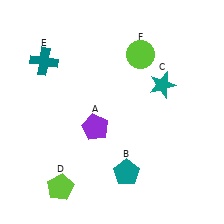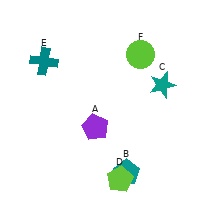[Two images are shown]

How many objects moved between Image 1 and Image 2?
1 object moved between the two images.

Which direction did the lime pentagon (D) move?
The lime pentagon (D) moved right.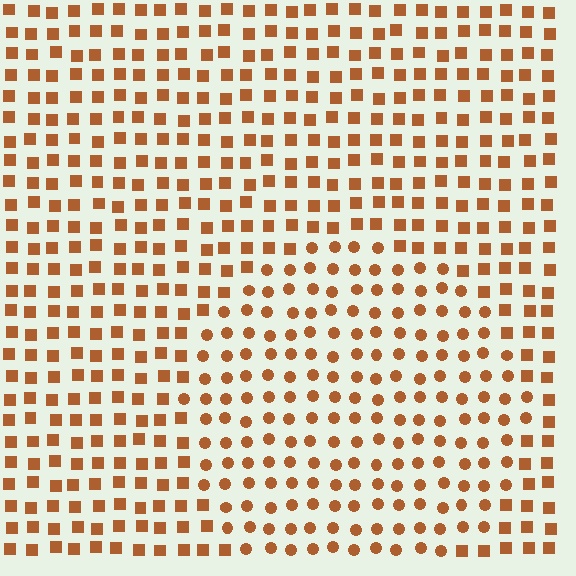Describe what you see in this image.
The image is filled with small brown elements arranged in a uniform grid. A circle-shaped region contains circles, while the surrounding area contains squares. The boundary is defined purely by the change in element shape.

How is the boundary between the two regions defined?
The boundary is defined by a change in element shape: circles inside vs. squares outside. All elements share the same color and spacing.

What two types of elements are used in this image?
The image uses circles inside the circle region and squares outside it.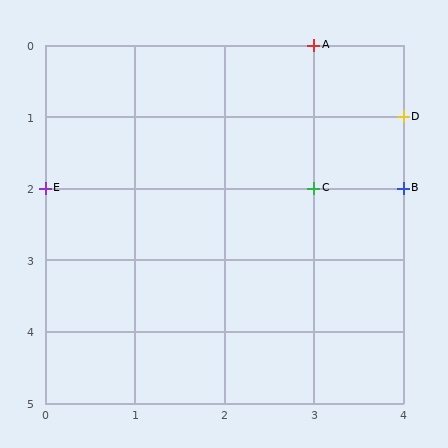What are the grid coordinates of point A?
Point A is at grid coordinates (3, 0).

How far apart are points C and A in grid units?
Points C and A are 2 rows apart.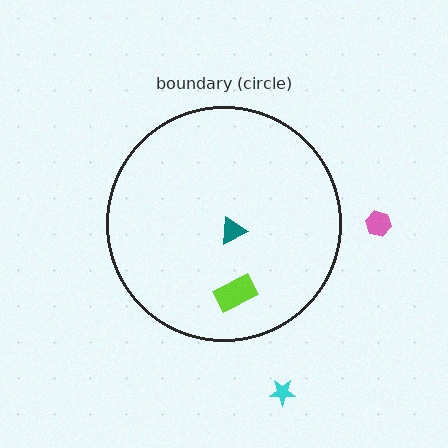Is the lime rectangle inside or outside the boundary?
Inside.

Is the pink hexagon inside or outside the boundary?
Outside.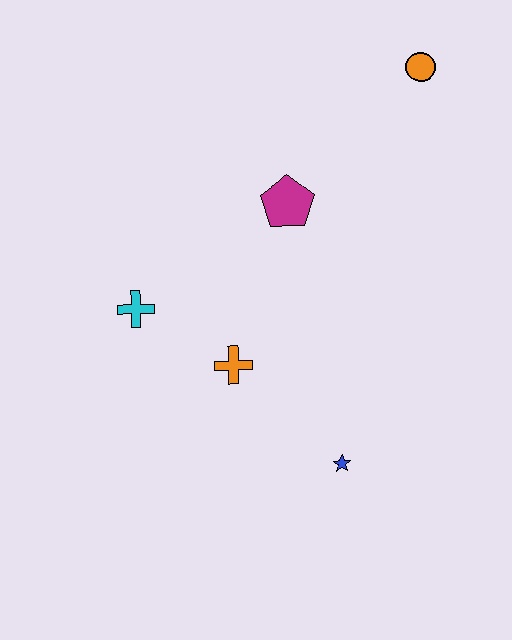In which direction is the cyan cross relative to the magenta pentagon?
The cyan cross is to the left of the magenta pentagon.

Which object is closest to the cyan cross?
The orange cross is closest to the cyan cross.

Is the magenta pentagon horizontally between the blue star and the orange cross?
Yes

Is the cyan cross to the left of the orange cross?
Yes